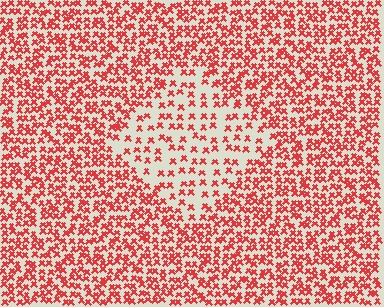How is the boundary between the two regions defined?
The boundary is defined by a change in element density (approximately 2.1x ratio). All elements are the same color, size, and shape.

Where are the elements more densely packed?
The elements are more densely packed outside the diamond boundary.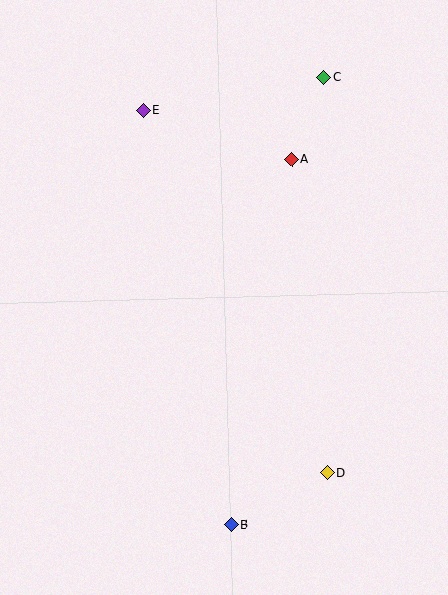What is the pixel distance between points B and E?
The distance between B and E is 424 pixels.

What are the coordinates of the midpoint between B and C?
The midpoint between B and C is at (278, 301).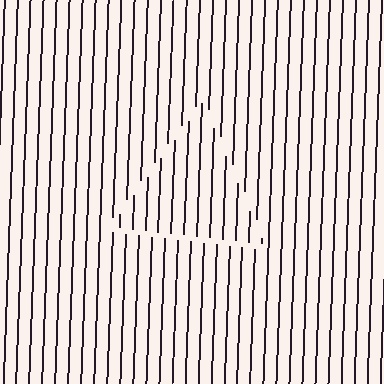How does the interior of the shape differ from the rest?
The interior of the shape contains the same grating, shifted by half a period — the contour is defined by the phase discontinuity where line-ends from the inner and outer gratings abut.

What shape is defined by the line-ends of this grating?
An illusory triangle. The interior of the shape contains the same grating, shifted by half a period — the contour is defined by the phase discontinuity where line-ends from the inner and outer gratings abut.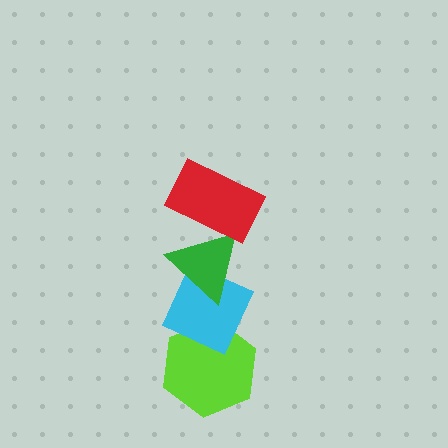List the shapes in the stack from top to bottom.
From top to bottom: the red rectangle, the green triangle, the cyan diamond, the lime hexagon.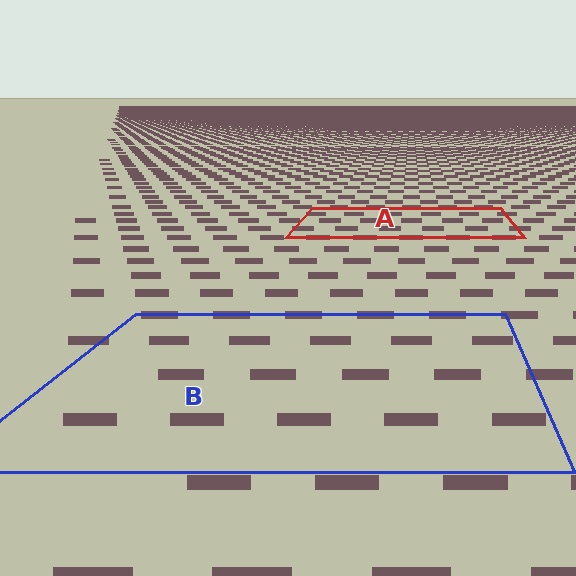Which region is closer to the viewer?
Region B is closer. The texture elements there are larger and more spread out.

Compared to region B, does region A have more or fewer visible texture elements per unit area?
Region A has more texture elements per unit area — they are packed more densely because it is farther away.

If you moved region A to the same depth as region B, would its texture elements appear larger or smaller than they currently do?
They would appear larger. At a closer depth, the same texture elements are projected at a bigger on-screen size.